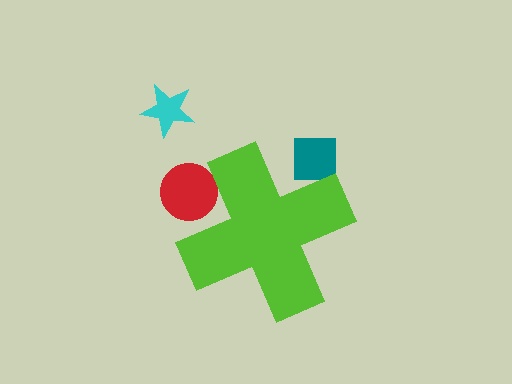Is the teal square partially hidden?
Yes, the teal square is partially hidden behind the lime cross.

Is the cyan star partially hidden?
No, the cyan star is fully visible.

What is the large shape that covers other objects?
A lime cross.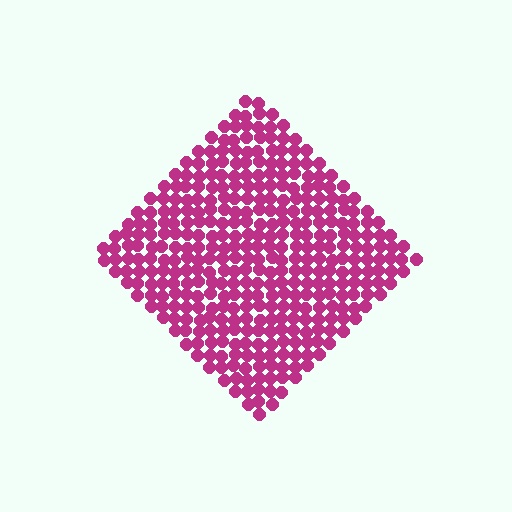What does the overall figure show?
The overall figure shows a diamond.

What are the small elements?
The small elements are circles.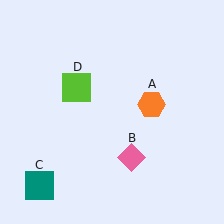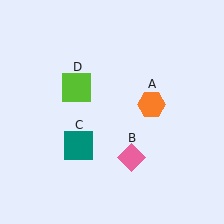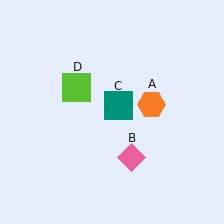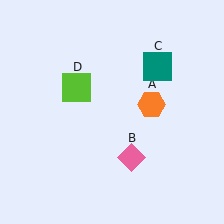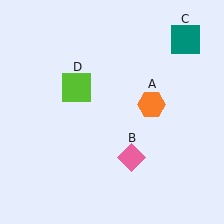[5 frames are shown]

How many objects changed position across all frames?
1 object changed position: teal square (object C).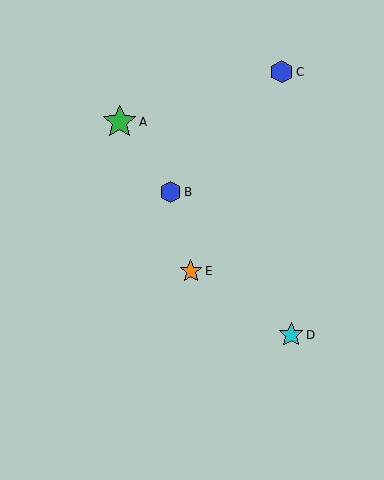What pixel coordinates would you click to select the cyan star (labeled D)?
Click at (291, 335) to select the cyan star D.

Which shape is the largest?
The green star (labeled A) is the largest.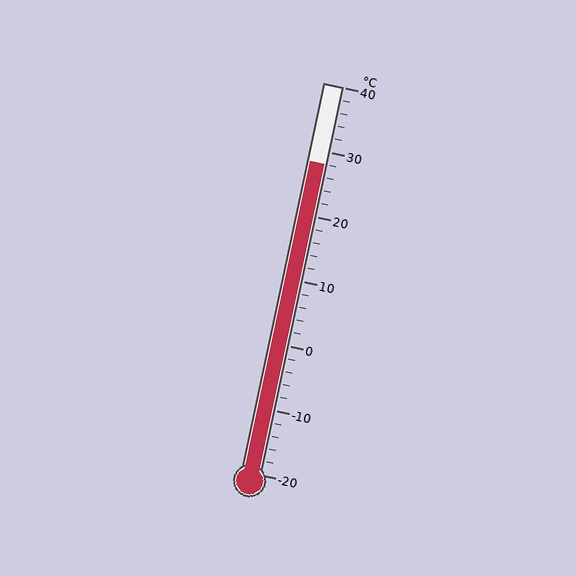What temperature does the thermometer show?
The thermometer shows approximately 28°C.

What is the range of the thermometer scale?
The thermometer scale ranges from -20°C to 40°C.